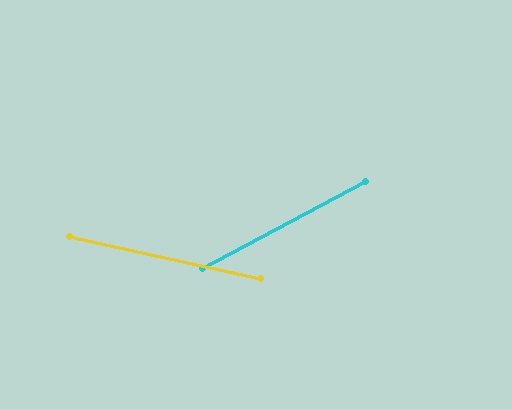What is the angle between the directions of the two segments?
Approximately 41 degrees.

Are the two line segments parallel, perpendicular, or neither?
Neither parallel nor perpendicular — they differ by about 41°.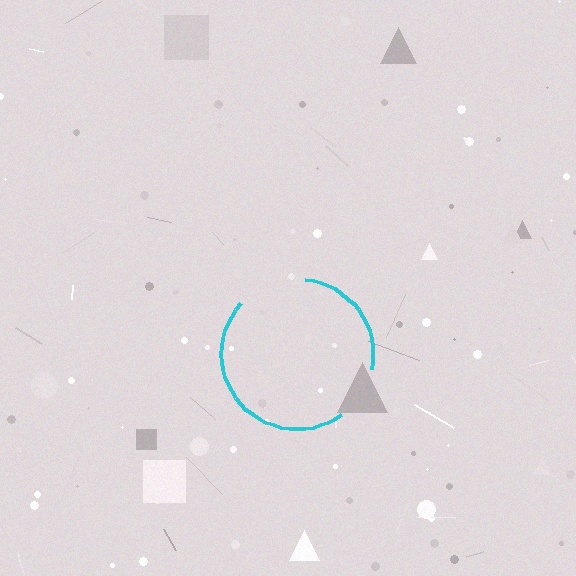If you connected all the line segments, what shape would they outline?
They would outline a circle.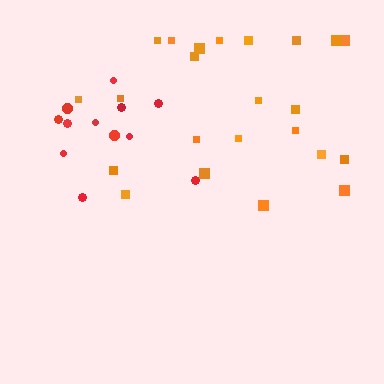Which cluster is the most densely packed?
Red.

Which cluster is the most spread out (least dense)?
Orange.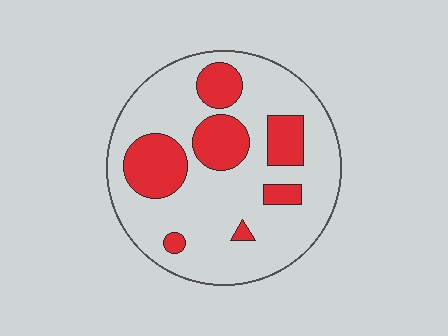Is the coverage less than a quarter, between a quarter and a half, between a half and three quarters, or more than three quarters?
Between a quarter and a half.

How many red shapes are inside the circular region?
7.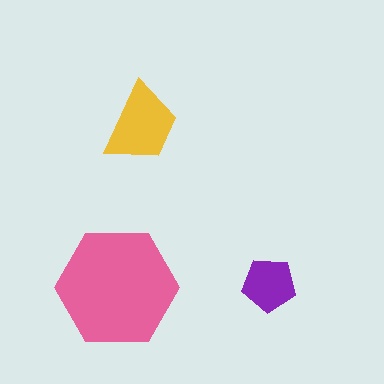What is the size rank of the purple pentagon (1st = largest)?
3rd.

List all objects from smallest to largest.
The purple pentagon, the yellow trapezoid, the pink hexagon.